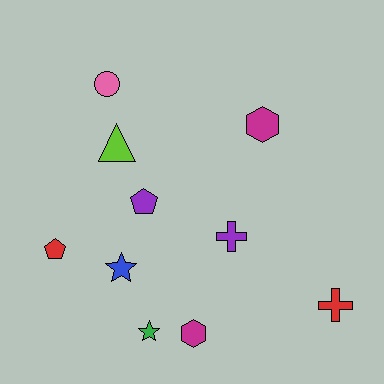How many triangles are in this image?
There is 1 triangle.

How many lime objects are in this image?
There is 1 lime object.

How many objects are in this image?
There are 10 objects.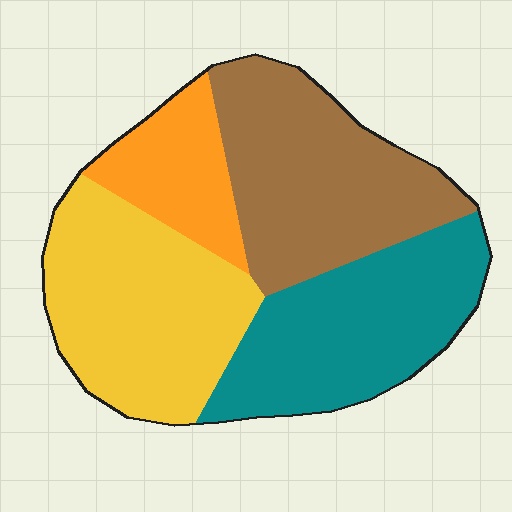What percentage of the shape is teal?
Teal takes up about one quarter (1/4) of the shape.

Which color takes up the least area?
Orange, at roughly 15%.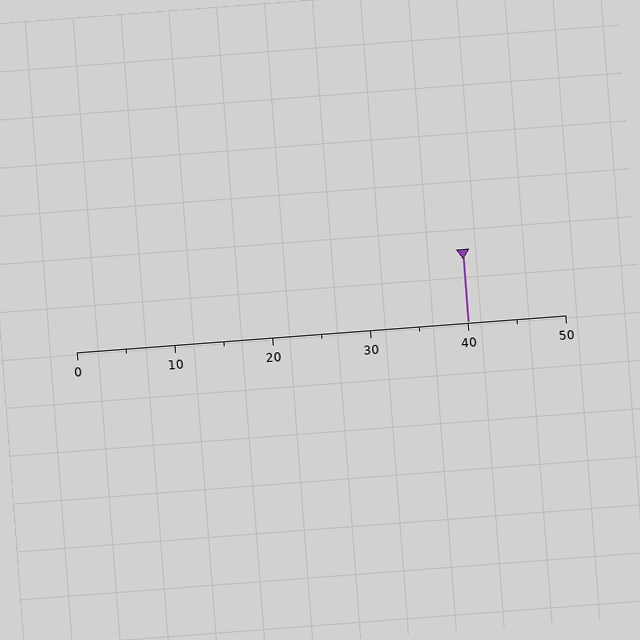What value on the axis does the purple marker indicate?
The marker indicates approximately 40.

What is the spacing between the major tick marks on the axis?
The major ticks are spaced 10 apart.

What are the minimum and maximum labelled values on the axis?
The axis runs from 0 to 50.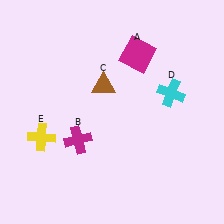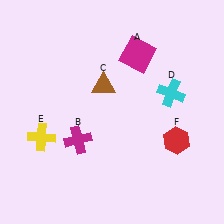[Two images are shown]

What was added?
A red hexagon (F) was added in Image 2.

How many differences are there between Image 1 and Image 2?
There is 1 difference between the two images.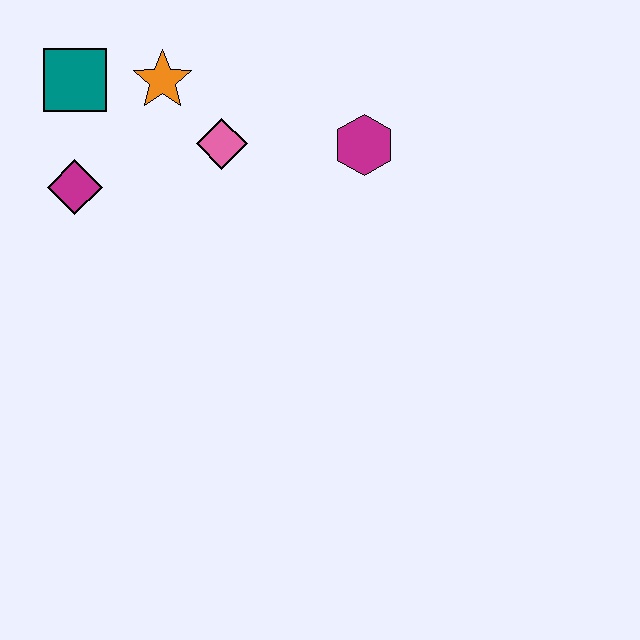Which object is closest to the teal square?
The orange star is closest to the teal square.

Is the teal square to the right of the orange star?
No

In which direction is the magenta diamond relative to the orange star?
The magenta diamond is below the orange star.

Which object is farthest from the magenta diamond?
The magenta hexagon is farthest from the magenta diamond.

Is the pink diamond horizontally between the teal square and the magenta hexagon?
Yes